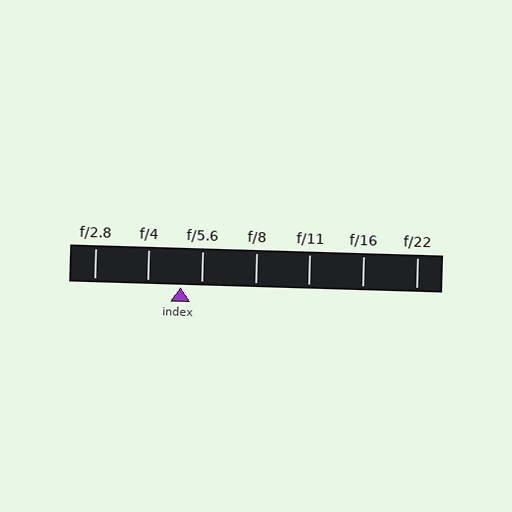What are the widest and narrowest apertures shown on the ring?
The widest aperture shown is f/2.8 and the narrowest is f/22.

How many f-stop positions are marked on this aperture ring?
There are 7 f-stop positions marked.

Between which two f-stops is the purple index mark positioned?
The index mark is between f/4 and f/5.6.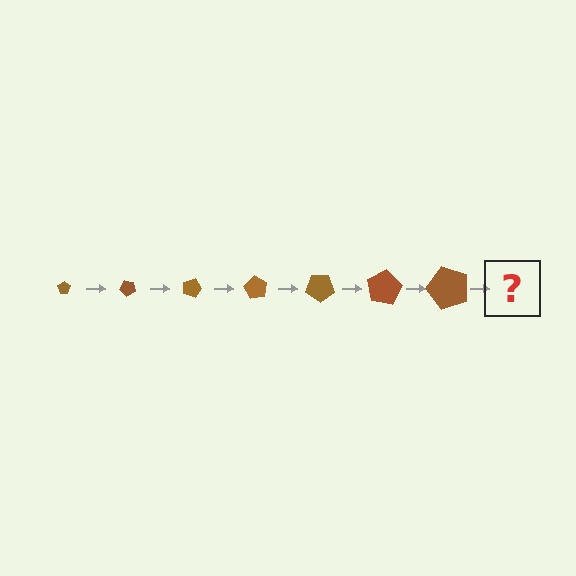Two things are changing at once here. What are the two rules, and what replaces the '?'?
The two rules are that the pentagon grows larger each step and it rotates 45 degrees each step. The '?' should be a pentagon, larger than the previous one and rotated 315 degrees from the start.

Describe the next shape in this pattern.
It should be a pentagon, larger than the previous one and rotated 315 degrees from the start.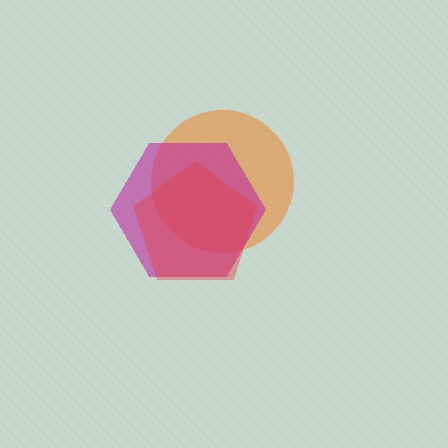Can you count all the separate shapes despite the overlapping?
Yes, there are 3 separate shapes.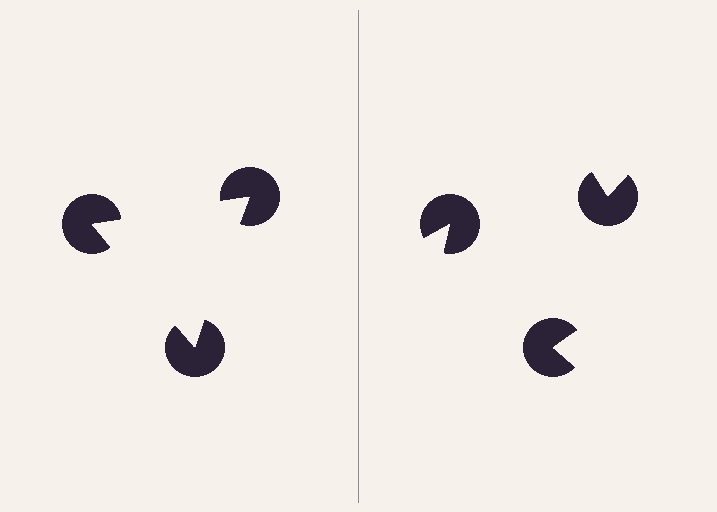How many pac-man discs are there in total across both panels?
6 — 3 on each side.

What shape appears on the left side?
An illusory triangle.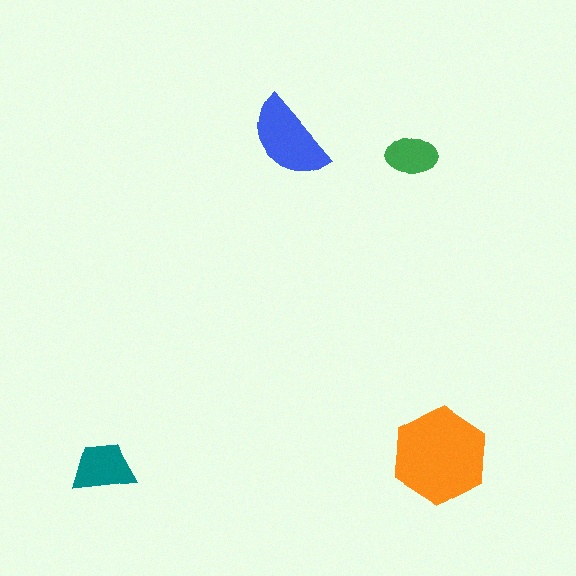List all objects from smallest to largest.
The green ellipse, the teal trapezoid, the blue semicircle, the orange hexagon.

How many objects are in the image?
There are 4 objects in the image.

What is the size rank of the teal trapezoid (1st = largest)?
3rd.